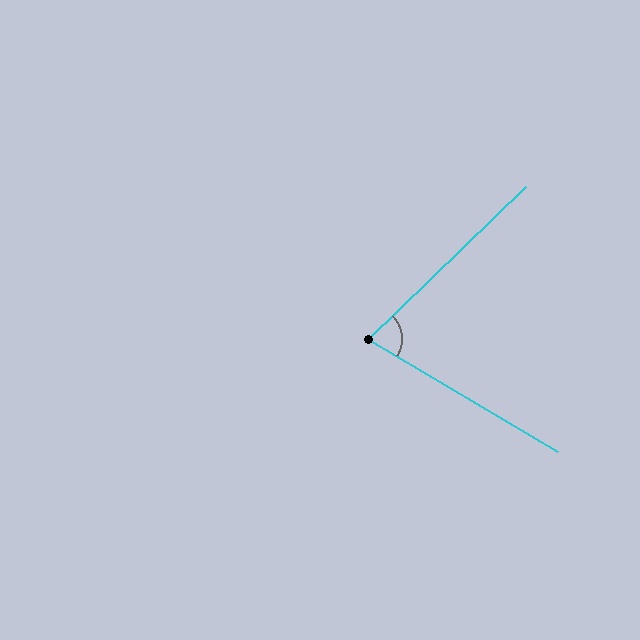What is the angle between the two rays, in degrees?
Approximately 75 degrees.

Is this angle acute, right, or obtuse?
It is acute.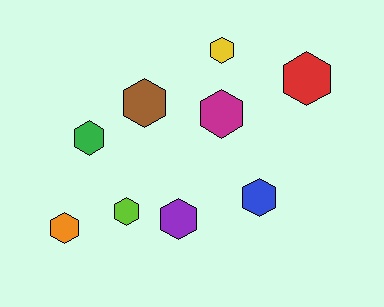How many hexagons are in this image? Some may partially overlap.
There are 9 hexagons.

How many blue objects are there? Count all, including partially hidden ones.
There is 1 blue object.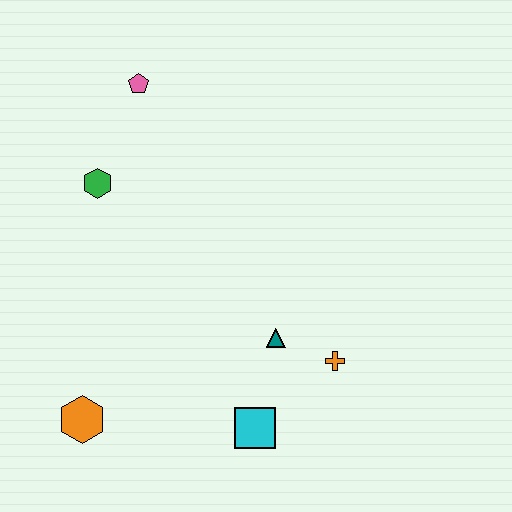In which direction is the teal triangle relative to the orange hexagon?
The teal triangle is to the right of the orange hexagon.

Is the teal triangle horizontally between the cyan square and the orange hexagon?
No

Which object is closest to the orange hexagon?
The cyan square is closest to the orange hexagon.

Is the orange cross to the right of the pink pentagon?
Yes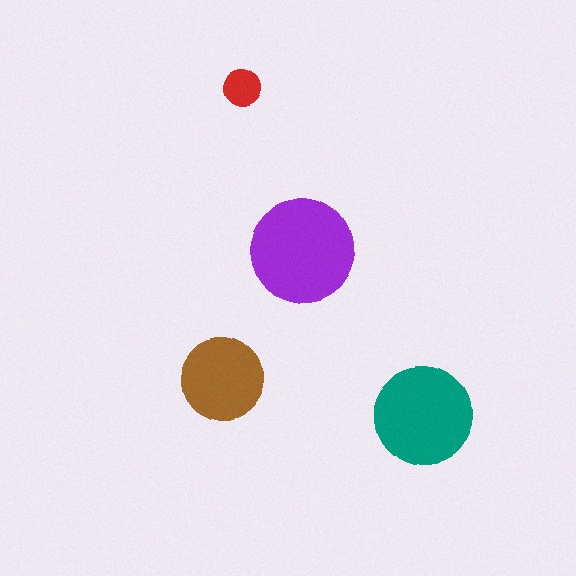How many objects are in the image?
There are 4 objects in the image.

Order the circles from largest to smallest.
the purple one, the teal one, the brown one, the red one.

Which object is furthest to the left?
The brown circle is leftmost.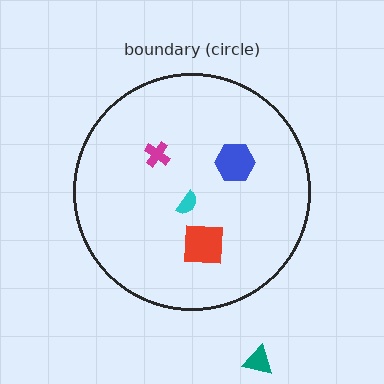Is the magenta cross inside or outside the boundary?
Inside.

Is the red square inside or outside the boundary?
Inside.